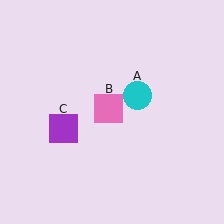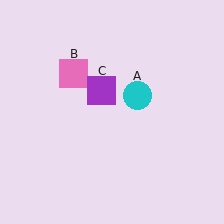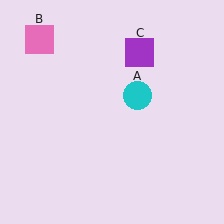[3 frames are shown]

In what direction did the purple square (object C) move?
The purple square (object C) moved up and to the right.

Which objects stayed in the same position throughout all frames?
Cyan circle (object A) remained stationary.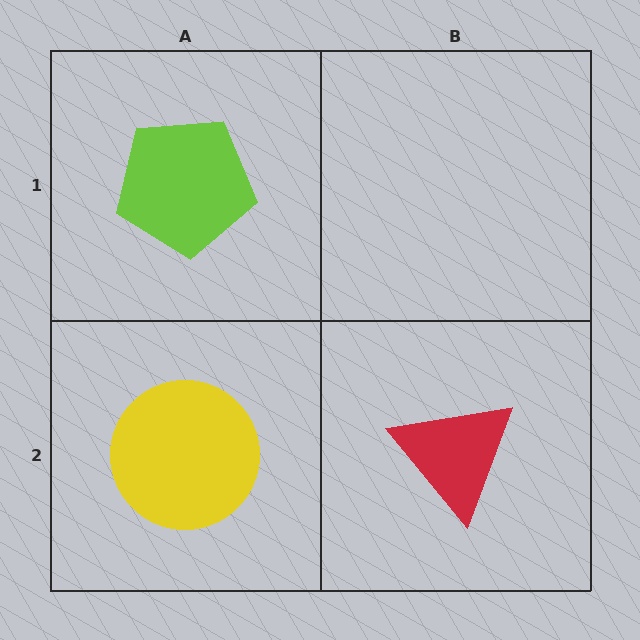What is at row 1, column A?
A lime pentagon.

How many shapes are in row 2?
2 shapes.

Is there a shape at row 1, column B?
No, that cell is empty.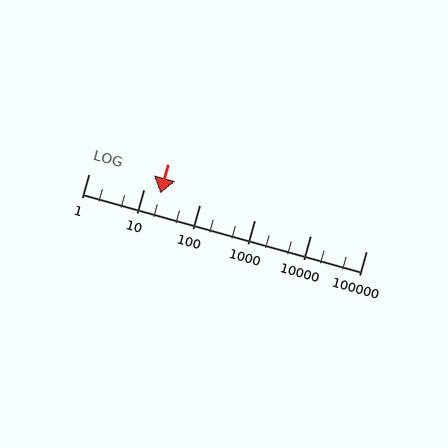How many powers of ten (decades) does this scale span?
The scale spans 5 decades, from 1 to 100000.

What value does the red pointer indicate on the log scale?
The pointer indicates approximately 20.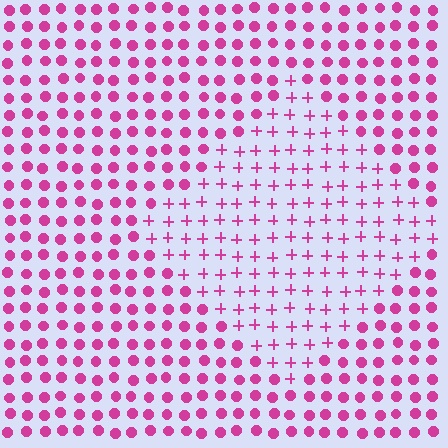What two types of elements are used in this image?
The image uses plus signs inside the diamond region and circles outside it.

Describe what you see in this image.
The image is filled with small magenta elements arranged in a uniform grid. A diamond-shaped region contains plus signs, while the surrounding area contains circles. The boundary is defined purely by the change in element shape.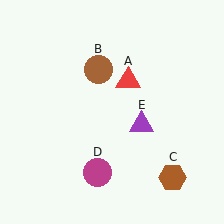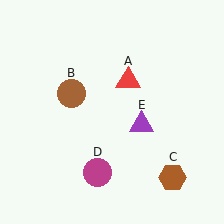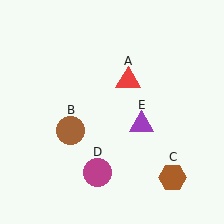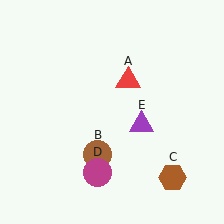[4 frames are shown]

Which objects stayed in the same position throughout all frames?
Red triangle (object A) and brown hexagon (object C) and magenta circle (object D) and purple triangle (object E) remained stationary.